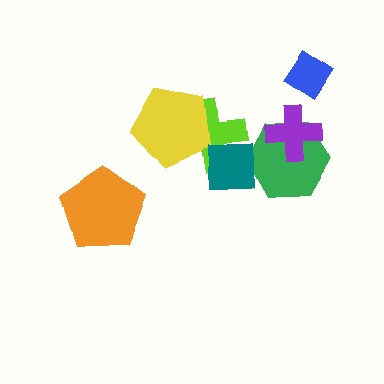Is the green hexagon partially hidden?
Yes, it is partially covered by another shape.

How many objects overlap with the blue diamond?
0 objects overlap with the blue diamond.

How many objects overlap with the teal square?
2 objects overlap with the teal square.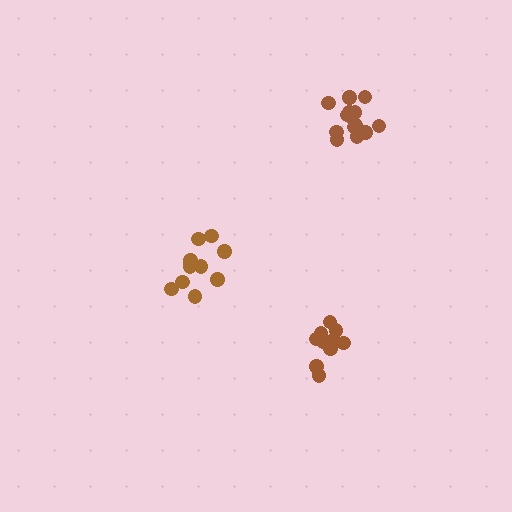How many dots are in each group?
Group 1: 11 dots, Group 2: 14 dots, Group 3: 10 dots (35 total).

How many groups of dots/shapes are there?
There are 3 groups.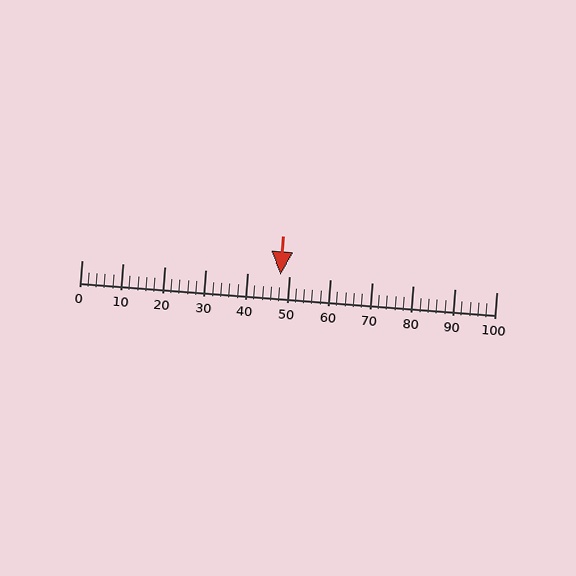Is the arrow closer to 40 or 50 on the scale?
The arrow is closer to 50.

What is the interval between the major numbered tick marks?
The major tick marks are spaced 10 units apart.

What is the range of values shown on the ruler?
The ruler shows values from 0 to 100.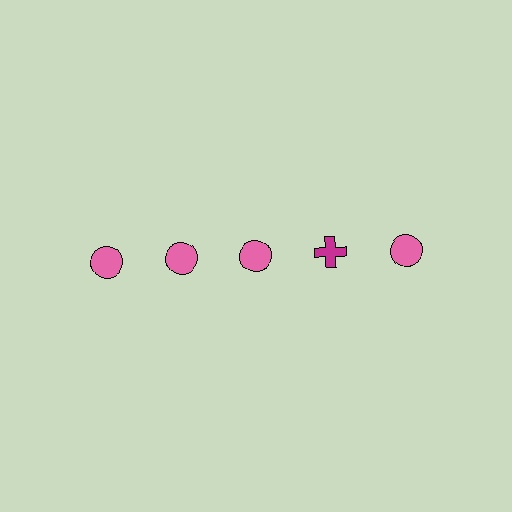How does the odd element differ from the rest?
It differs in both color (magenta instead of pink) and shape (cross instead of circle).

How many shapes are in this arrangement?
There are 5 shapes arranged in a grid pattern.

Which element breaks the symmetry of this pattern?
The magenta cross in the top row, second from right column breaks the symmetry. All other shapes are pink circles.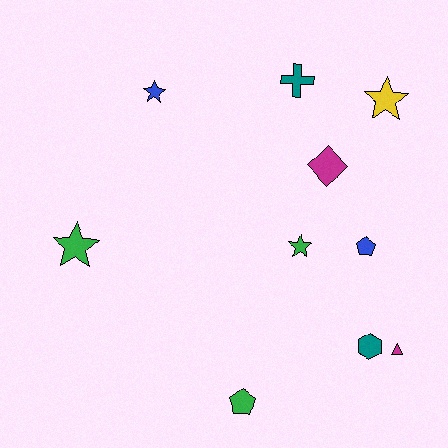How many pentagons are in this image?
There are 2 pentagons.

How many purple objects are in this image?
There are no purple objects.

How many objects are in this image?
There are 10 objects.